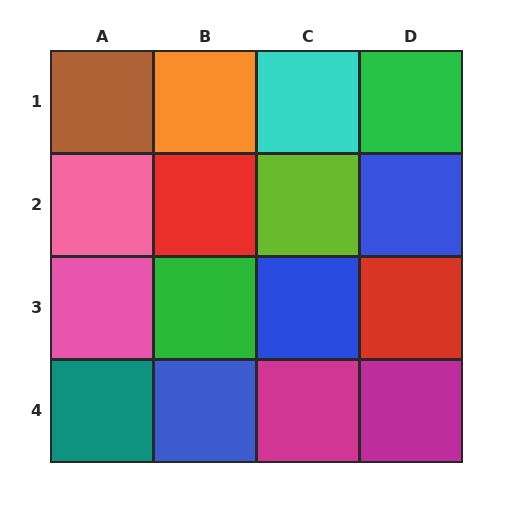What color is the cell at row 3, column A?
Pink.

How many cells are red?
2 cells are red.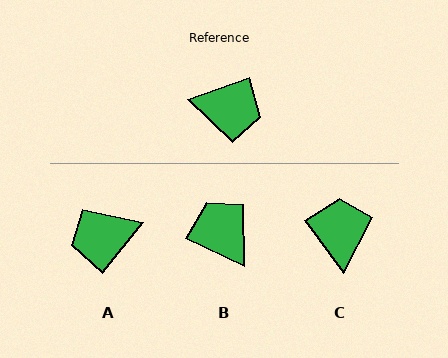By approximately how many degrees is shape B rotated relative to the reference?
Approximately 135 degrees counter-clockwise.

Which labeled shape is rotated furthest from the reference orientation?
A, about 148 degrees away.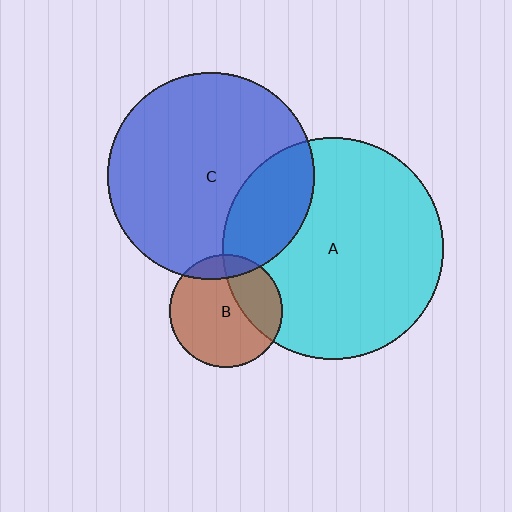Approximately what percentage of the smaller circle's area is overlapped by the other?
Approximately 30%.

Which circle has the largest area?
Circle A (cyan).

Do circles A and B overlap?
Yes.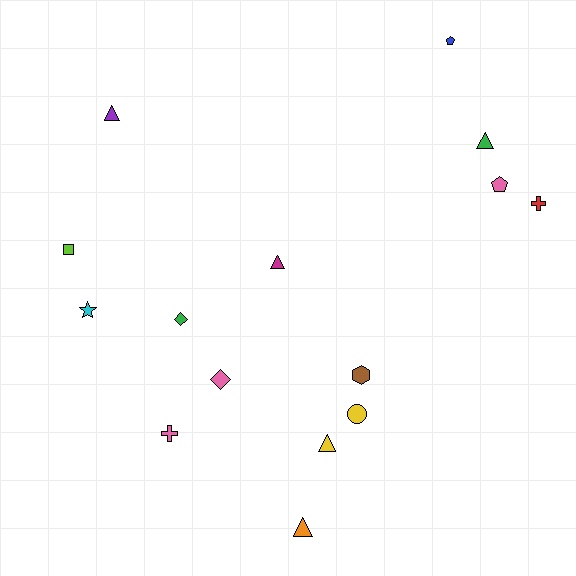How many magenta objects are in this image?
There is 1 magenta object.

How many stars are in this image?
There is 1 star.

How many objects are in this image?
There are 15 objects.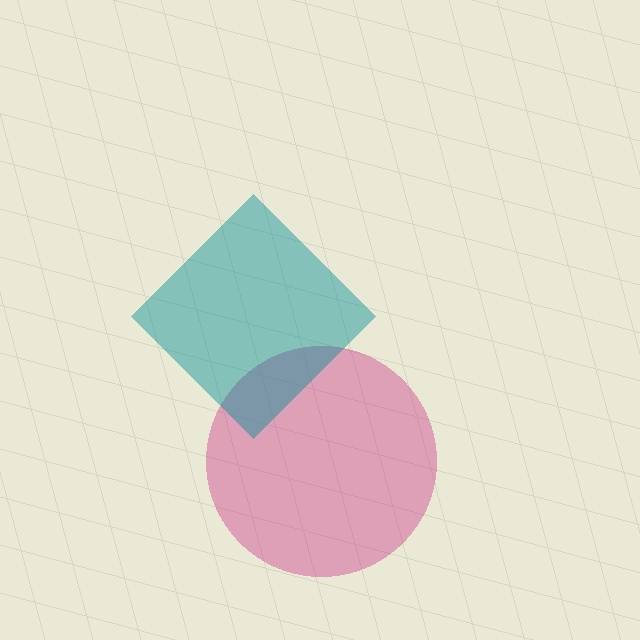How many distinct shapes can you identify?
There are 2 distinct shapes: a magenta circle, a teal diamond.